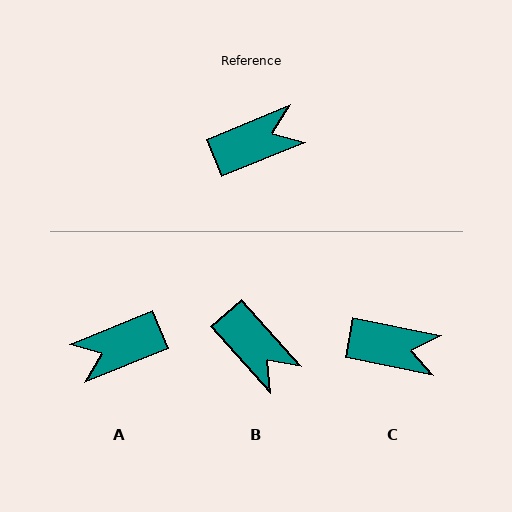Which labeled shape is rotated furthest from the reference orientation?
A, about 180 degrees away.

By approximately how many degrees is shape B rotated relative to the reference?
Approximately 71 degrees clockwise.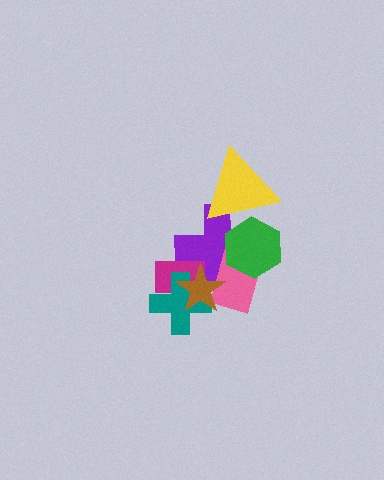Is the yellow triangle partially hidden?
No, no other shape covers it.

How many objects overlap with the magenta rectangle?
3 objects overlap with the magenta rectangle.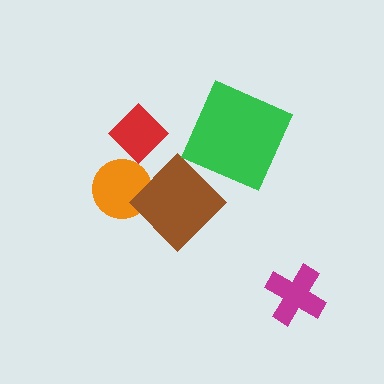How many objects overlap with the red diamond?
0 objects overlap with the red diamond.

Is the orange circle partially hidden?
Yes, it is partially covered by another shape.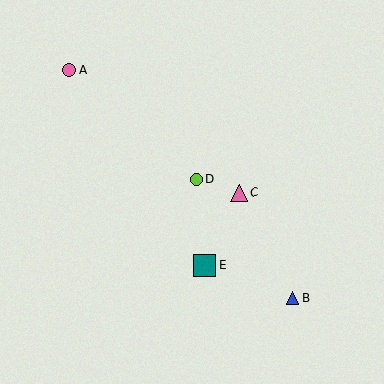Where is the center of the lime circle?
The center of the lime circle is at (196, 179).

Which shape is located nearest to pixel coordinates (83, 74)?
The pink circle (labeled A) at (69, 70) is nearest to that location.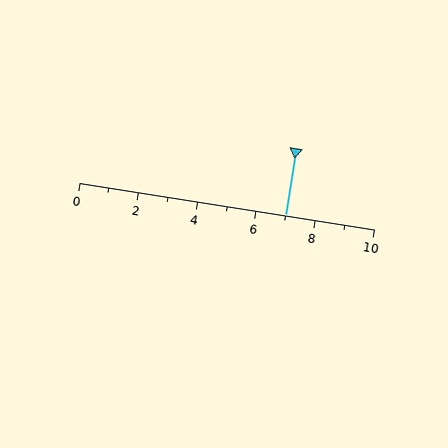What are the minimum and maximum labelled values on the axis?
The axis runs from 0 to 10.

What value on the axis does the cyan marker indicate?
The marker indicates approximately 7.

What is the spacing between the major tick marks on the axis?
The major ticks are spaced 2 apart.